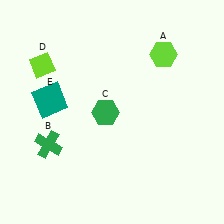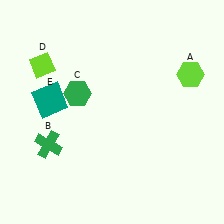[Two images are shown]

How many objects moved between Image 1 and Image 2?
2 objects moved between the two images.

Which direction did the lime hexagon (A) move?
The lime hexagon (A) moved right.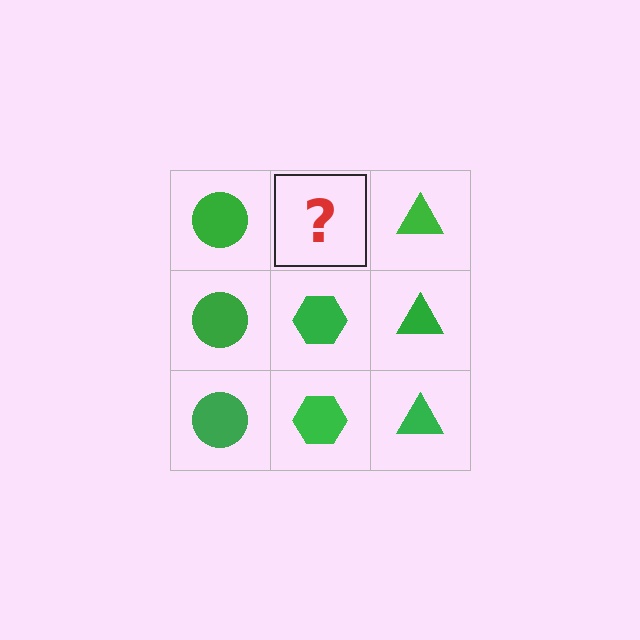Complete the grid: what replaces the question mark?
The question mark should be replaced with a green hexagon.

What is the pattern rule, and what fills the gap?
The rule is that each column has a consistent shape. The gap should be filled with a green hexagon.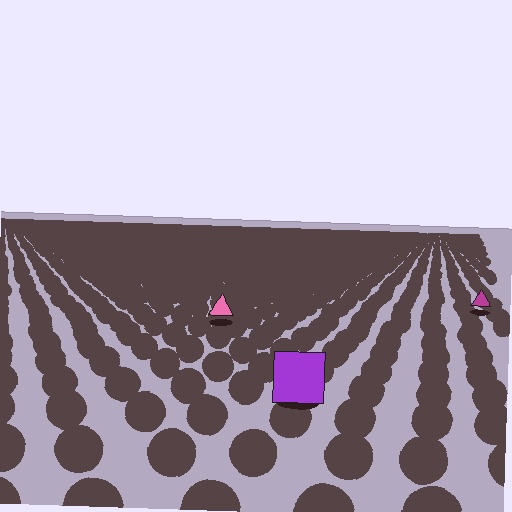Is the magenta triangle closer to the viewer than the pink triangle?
No. The pink triangle is closer — you can tell from the texture gradient: the ground texture is coarser near it.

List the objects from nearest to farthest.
From nearest to farthest: the purple square, the pink triangle, the magenta triangle.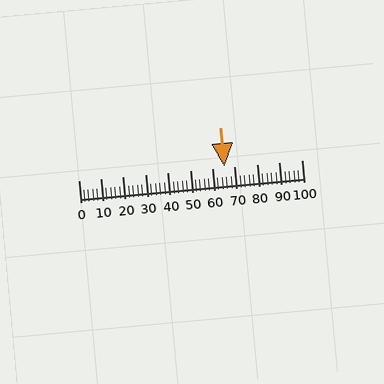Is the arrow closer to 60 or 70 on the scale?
The arrow is closer to 70.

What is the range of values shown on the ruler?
The ruler shows values from 0 to 100.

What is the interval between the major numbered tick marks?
The major tick marks are spaced 10 units apart.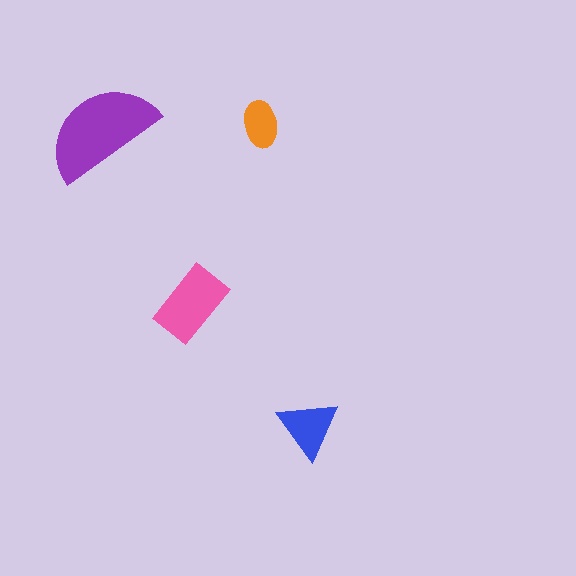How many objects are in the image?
There are 4 objects in the image.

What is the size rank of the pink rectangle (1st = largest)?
2nd.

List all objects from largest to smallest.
The purple semicircle, the pink rectangle, the blue triangle, the orange ellipse.